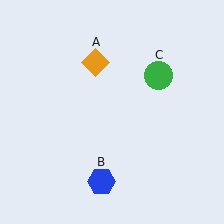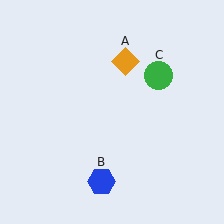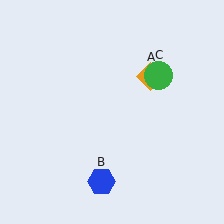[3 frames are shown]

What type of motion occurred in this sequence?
The orange diamond (object A) rotated clockwise around the center of the scene.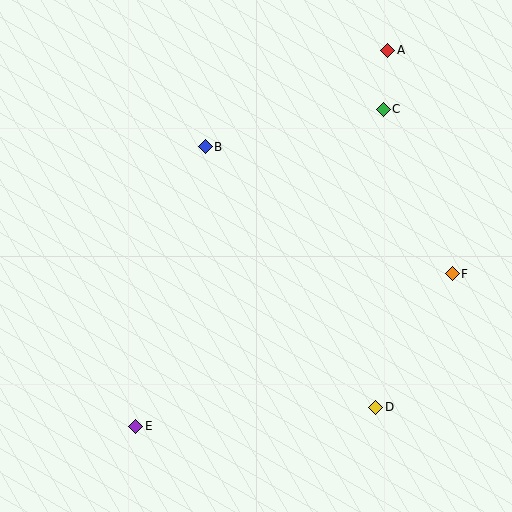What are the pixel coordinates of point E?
Point E is at (136, 426).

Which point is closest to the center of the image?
Point B at (205, 147) is closest to the center.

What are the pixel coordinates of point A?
Point A is at (388, 50).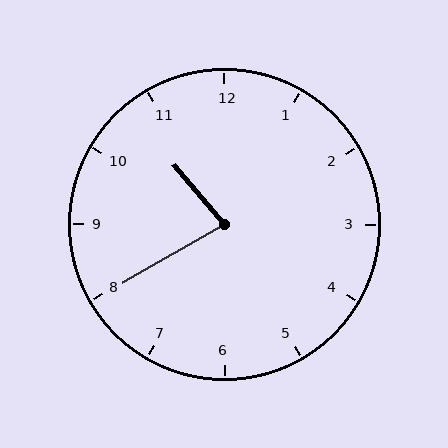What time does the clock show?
10:40.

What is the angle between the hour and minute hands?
Approximately 80 degrees.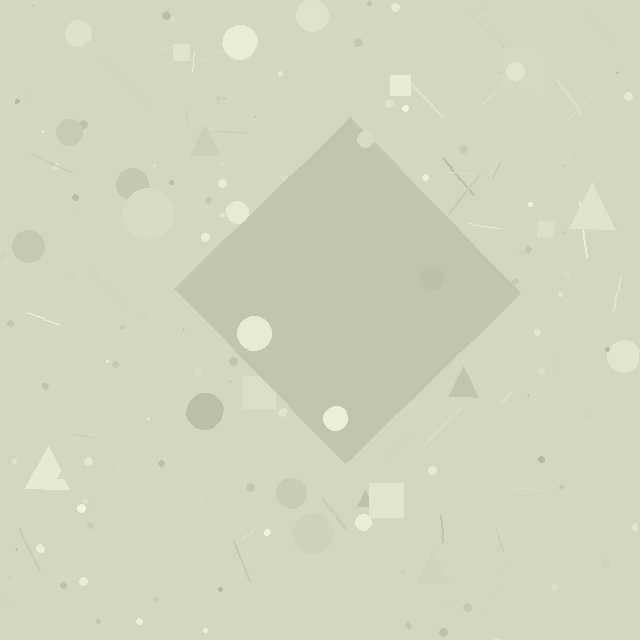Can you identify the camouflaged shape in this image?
The camouflaged shape is a diamond.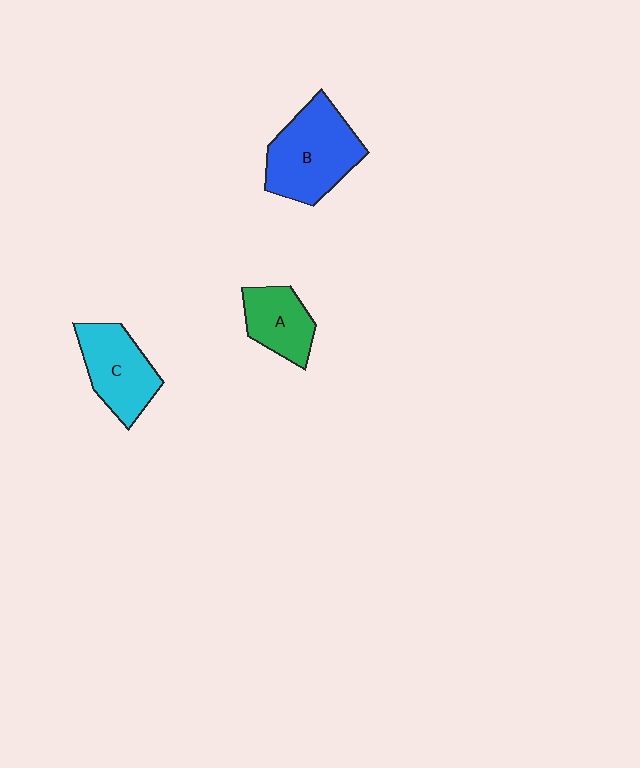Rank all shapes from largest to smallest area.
From largest to smallest: B (blue), C (cyan), A (green).